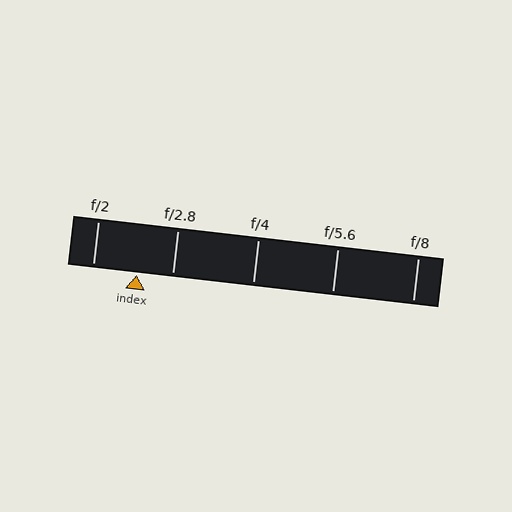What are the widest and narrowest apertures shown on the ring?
The widest aperture shown is f/2 and the narrowest is f/8.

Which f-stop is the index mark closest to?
The index mark is closest to f/2.8.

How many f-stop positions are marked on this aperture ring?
There are 5 f-stop positions marked.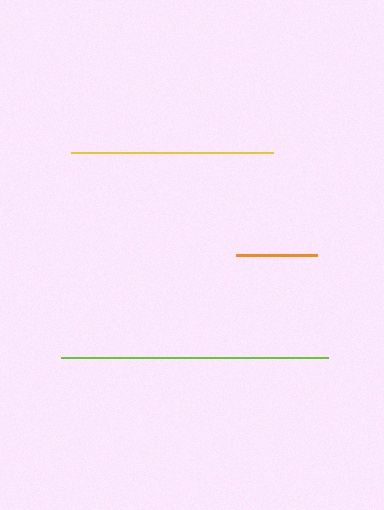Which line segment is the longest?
The lime line is the longest at approximately 268 pixels.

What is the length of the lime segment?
The lime segment is approximately 268 pixels long.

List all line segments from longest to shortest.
From longest to shortest: lime, yellow, orange.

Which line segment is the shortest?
The orange line is the shortest at approximately 81 pixels.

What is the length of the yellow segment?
The yellow segment is approximately 202 pixels long.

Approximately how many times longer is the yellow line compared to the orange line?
The yellow line is approximately 2.5 times the length of the orange line.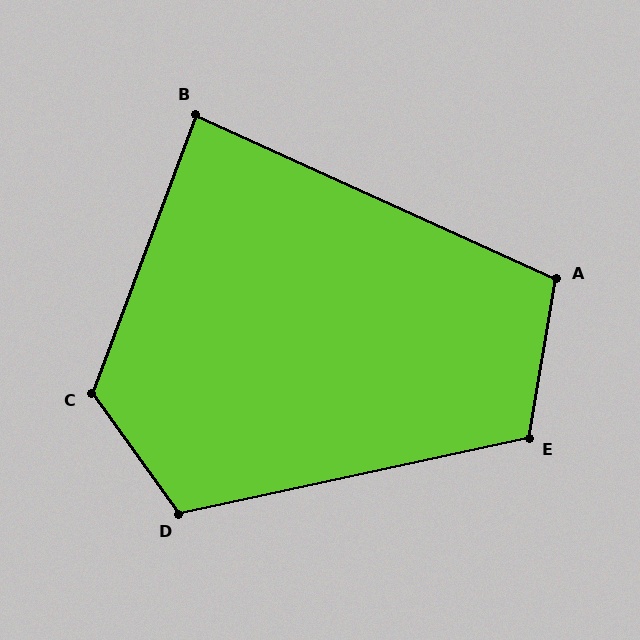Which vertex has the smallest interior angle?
B, at approximately 86 degrees.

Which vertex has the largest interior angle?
C, at approximately 124 degrees.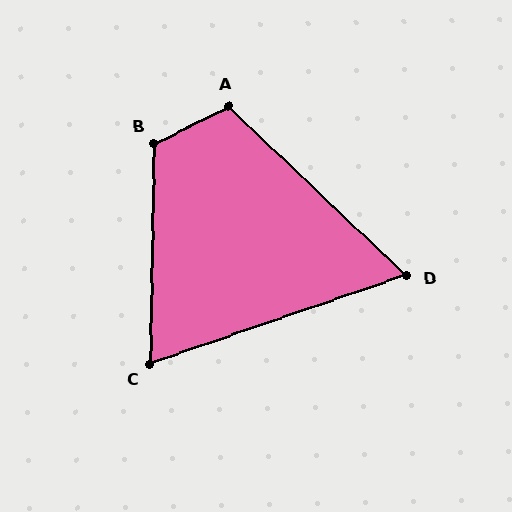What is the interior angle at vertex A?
Approximately 110 degrees (obtuse).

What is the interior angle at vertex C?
Approximately 70 degrees (acute).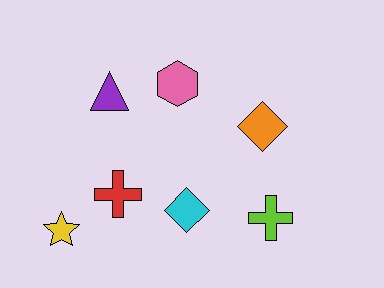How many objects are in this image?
There are 7 objects.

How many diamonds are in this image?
There are 2 diamonds.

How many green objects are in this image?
There are no green objects.